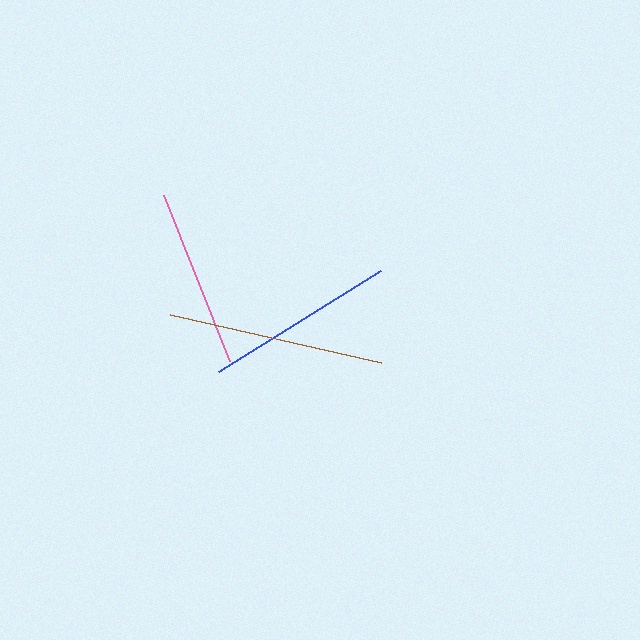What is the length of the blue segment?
The blue segment is approximately 191 pixels long.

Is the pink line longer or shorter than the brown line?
The brown line is longer than the pink line.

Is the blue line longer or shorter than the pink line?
The blue line is longer than the pink line.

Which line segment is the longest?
The brown line is the longest at approximately 217 pixels.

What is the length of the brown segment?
The brown segment is approximately 217 pixels long.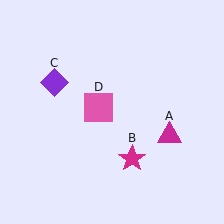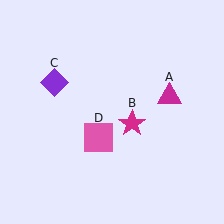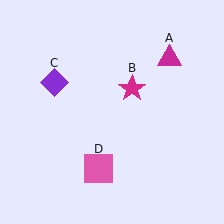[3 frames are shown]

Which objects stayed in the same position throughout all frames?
Purple diamond (object C) remained stationary.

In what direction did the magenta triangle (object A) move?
The magenta triangle (object A) moved up.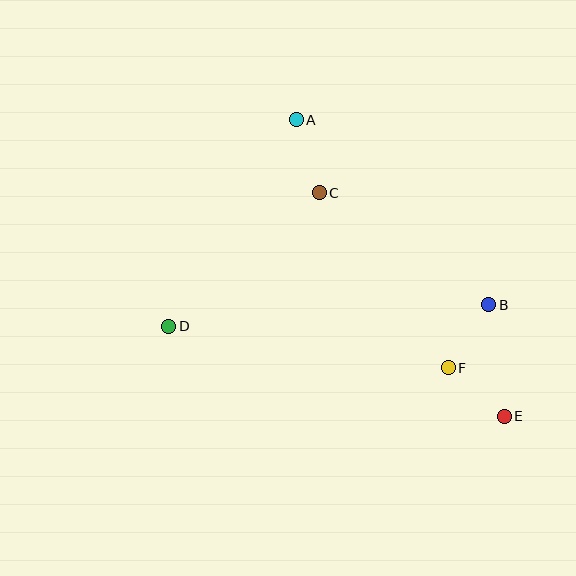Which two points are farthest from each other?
Points A and E are farthest from each other.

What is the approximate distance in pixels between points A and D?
The distance between A and D is approximately 243 pixels.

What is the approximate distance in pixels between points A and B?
The distance between A and B is approximately 267 pixels.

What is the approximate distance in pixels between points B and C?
The distance between B and C is approximately 204 pixels.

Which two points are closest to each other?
Points E and F are closest to each other.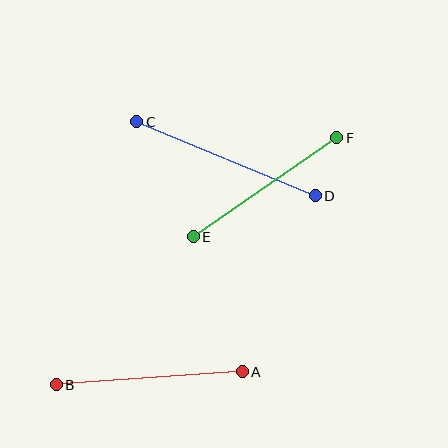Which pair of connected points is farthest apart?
Points C and D are farthest apart.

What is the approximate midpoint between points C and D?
The midpoint is at approximately (226, 159) pixels.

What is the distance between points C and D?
The distance is approximately 194 pixels.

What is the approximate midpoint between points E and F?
The midpoint is at approximately (265, 187) pixels.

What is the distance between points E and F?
The distance is approximately 174 pixels.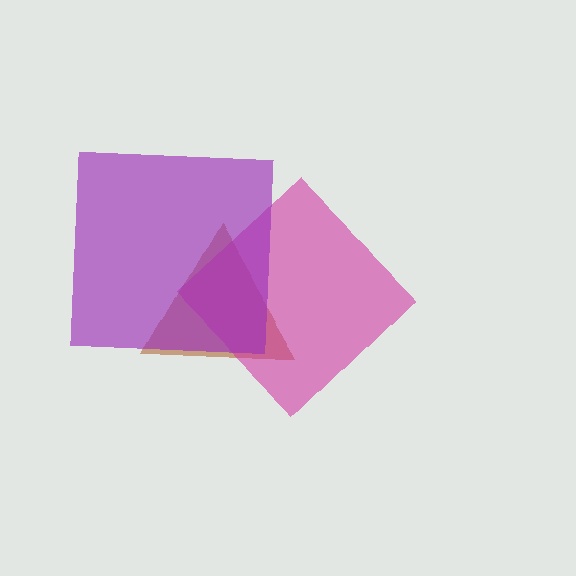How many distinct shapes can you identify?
There are 3 distinct shapes: a brown triangle, a magenta diamond, a purple square.